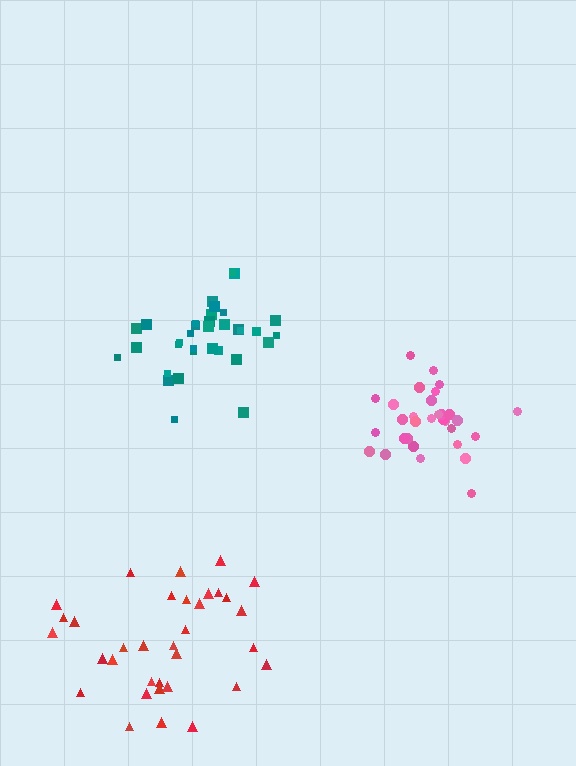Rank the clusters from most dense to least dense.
pink, teal, red.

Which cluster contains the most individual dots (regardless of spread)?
Teal (34).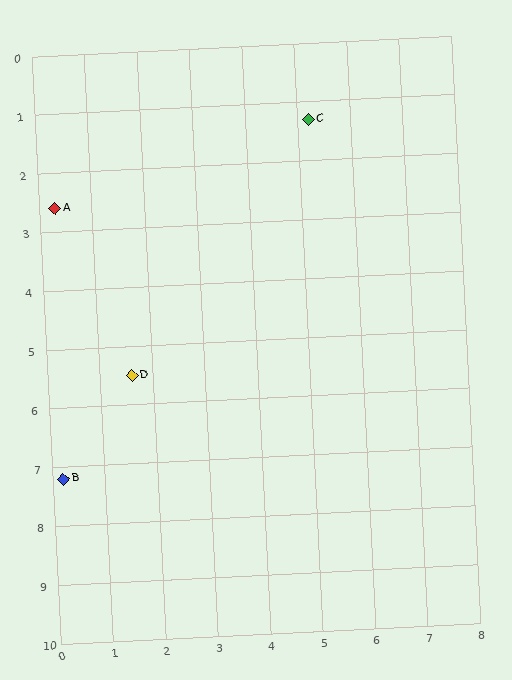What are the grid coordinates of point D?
Point D is at approximately (1.6, 5.5).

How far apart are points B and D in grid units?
Points B and D are about 2.2 grid units apart.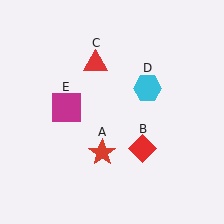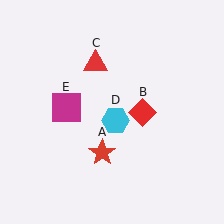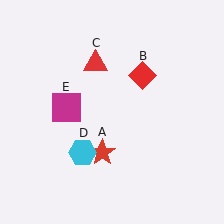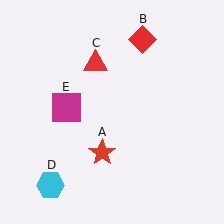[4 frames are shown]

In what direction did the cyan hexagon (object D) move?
The cyan hexagon (object D) moved down and to the left.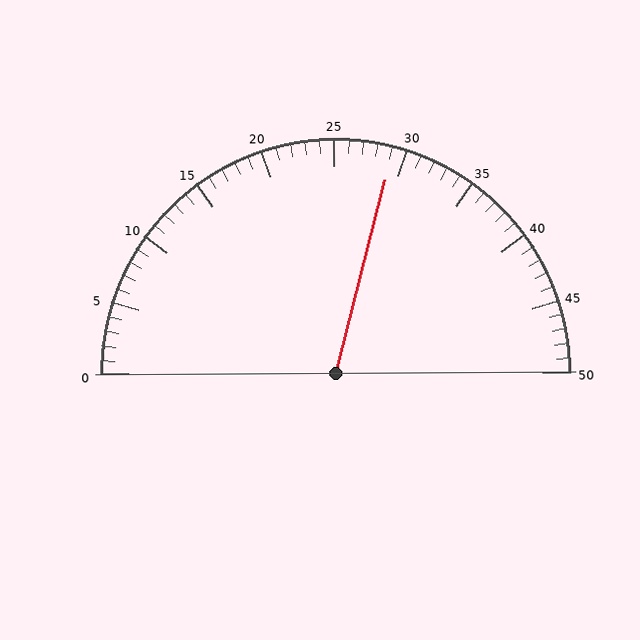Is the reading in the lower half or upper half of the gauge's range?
The reading is in the upper half of the range (0 to 50).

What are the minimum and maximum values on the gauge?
The gauge ranges from 0 to 50.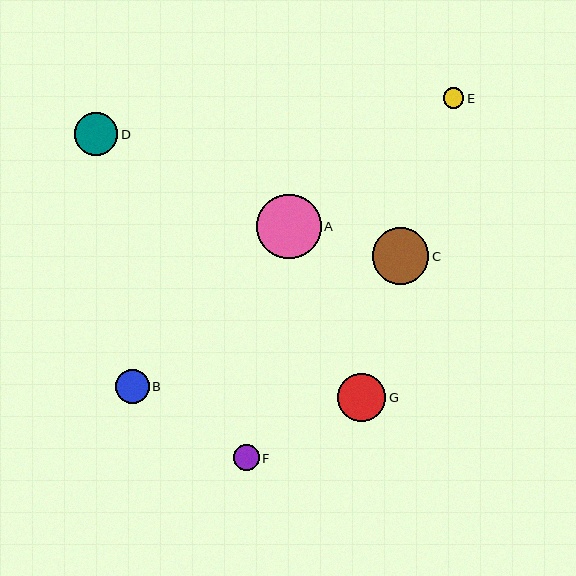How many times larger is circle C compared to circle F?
Circle C is approximately 2.2 times the size of circle F.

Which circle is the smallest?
Circle E is the smallest with a size of approximately 21 pixels.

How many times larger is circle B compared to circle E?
Circle B is approximately 1.6 times the size of circle E.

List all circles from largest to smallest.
From largest to smallest: A, C, G, D, B, F, E.